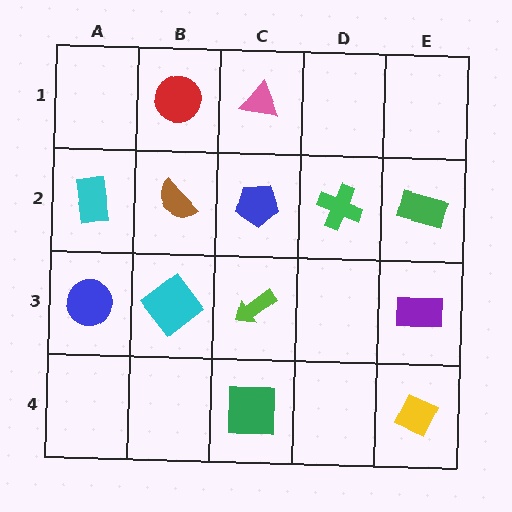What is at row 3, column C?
A lime arrow.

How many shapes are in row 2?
5 shapes.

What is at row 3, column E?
A purple rectangle.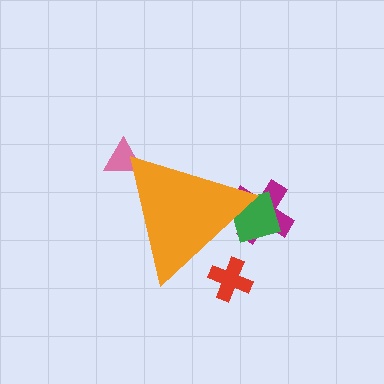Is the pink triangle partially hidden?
Yes, the pink triangle is partially hidden behind the orange triangle.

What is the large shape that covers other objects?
An orange triangle.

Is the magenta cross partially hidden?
Yes, the magenta cross is partially hidden behind the orange triangle.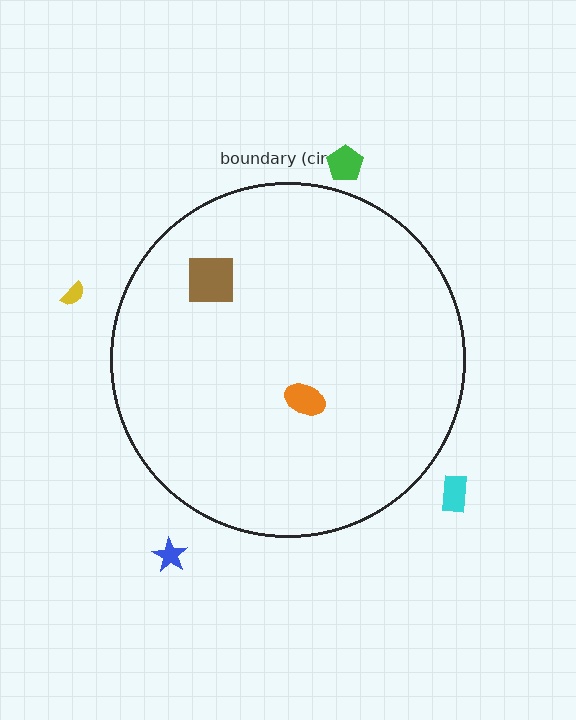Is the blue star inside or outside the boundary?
Outside.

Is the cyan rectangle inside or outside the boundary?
Outside.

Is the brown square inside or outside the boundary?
Inside.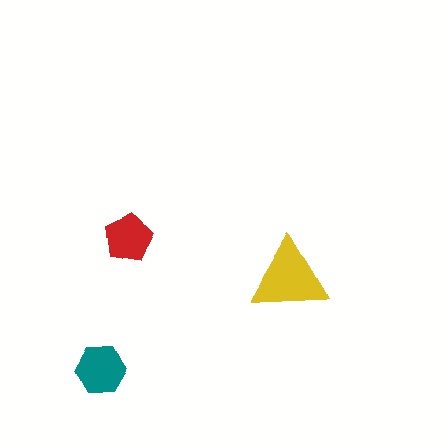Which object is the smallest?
The red pentagon.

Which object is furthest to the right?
The yellow triangle is rightmost.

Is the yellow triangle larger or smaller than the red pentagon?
Larger.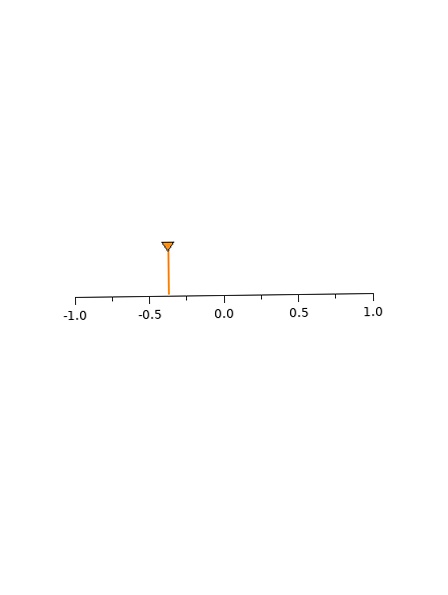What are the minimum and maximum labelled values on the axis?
The axis runs from -1.0 to 1.0.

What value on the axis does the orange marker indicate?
The marker indicates approximately -0.38.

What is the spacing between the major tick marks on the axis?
The major ticks are spaced 0.5 apart.